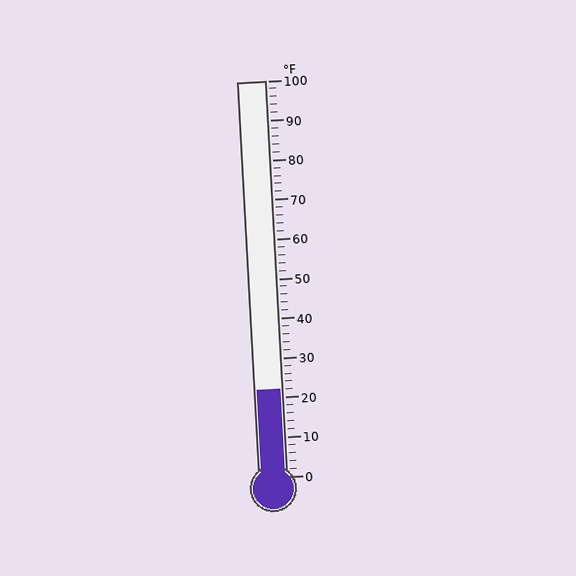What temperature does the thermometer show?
The thermometer shows approximately 22°F.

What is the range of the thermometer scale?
The thermometer scale ranges from 0°F to 100°F.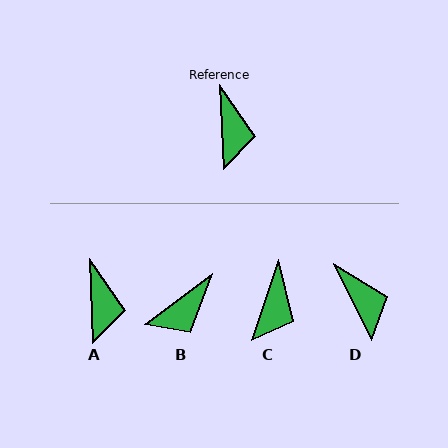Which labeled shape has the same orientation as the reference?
A.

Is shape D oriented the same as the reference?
No, it is off by about 24 degrees.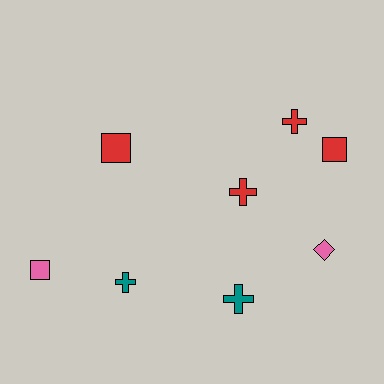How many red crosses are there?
There are 2 red crosses.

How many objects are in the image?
There are 8 objects.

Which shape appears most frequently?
Cross, with 4 objects.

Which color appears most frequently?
Red, with 4 objects.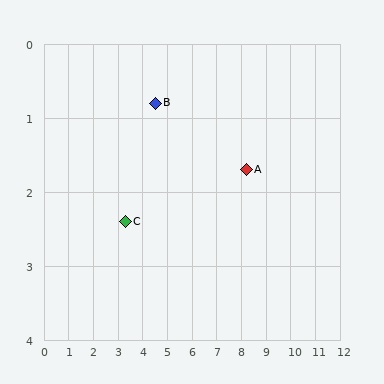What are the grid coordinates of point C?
Point C is at approximately (3.3, 2.4).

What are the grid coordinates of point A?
Point A is at approximately (8.2, 1.7).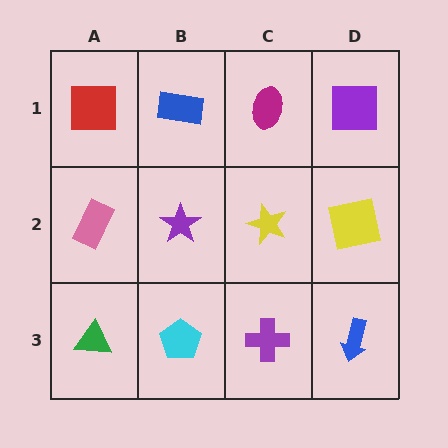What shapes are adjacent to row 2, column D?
A purple square (row 1, column D), a blue arrow (row 3, column D), a yellow star (row 2, column C).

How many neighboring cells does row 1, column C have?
3.